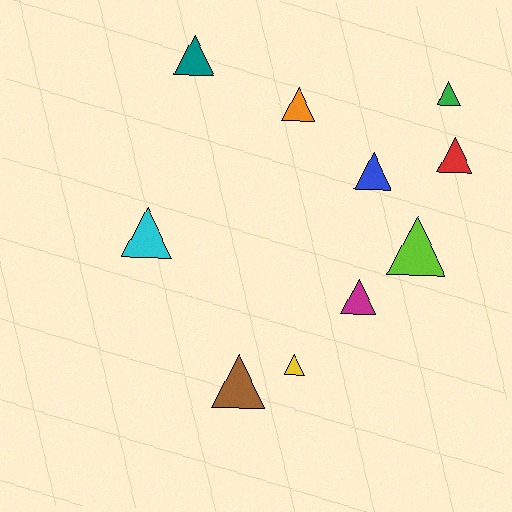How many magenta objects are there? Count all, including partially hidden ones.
There is 1 magenta object.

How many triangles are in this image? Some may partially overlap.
There are 10 triangles.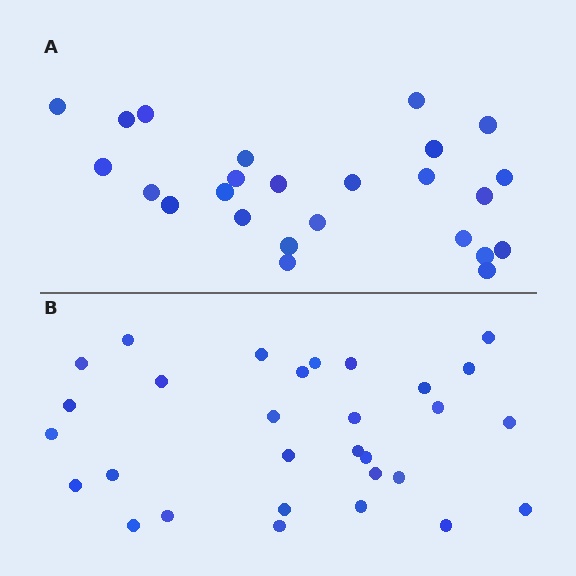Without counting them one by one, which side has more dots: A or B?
Region B (the bottom region) has more dots.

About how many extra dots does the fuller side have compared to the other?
Region B has about 5 more dots than region A.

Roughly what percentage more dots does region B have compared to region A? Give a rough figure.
About 20% more.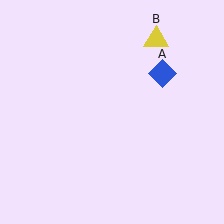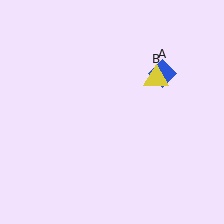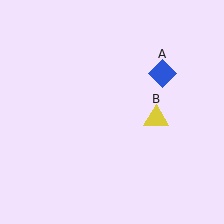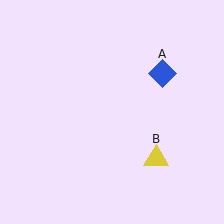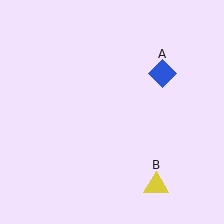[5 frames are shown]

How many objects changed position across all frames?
1 object changed position: yellow triangle (object B).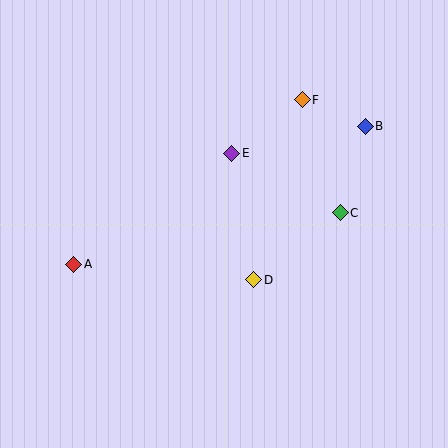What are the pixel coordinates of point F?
Point F is at (302, 100).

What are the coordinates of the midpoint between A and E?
The midpoint between A and E is at (153, 209).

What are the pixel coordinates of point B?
Point B is at (365, 126).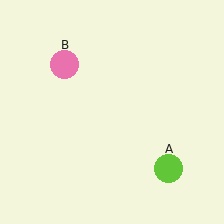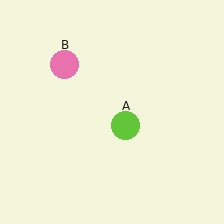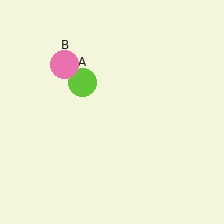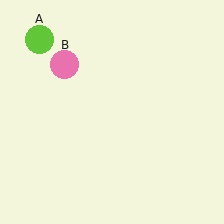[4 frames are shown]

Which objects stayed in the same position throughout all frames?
Pink circle (object B) remained stationary.